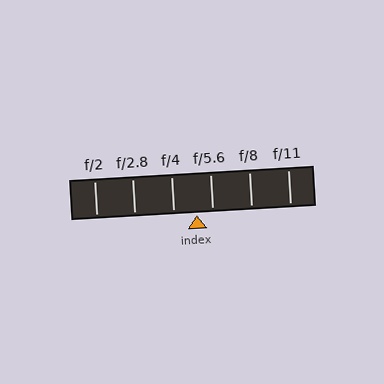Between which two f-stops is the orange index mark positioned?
The index mark is between f/4 and f/5.6.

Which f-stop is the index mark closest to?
The index mark is closest to f/5.6.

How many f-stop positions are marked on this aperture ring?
There are 6 f-stop positions marked.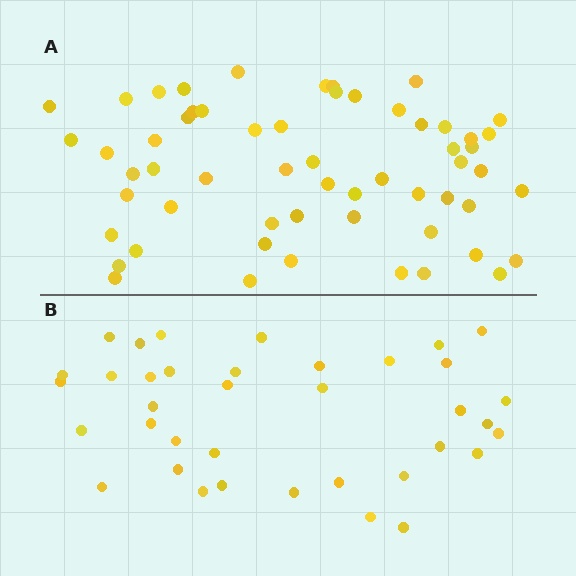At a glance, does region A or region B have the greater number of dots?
Region A (the top region) has more dots.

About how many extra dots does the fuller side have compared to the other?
Region A has approximately 20 more dots than region B.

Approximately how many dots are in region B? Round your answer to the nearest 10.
About 40 dots. (The exact count is 37, which rounds to 40.)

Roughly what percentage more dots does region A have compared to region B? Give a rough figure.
About 55% more.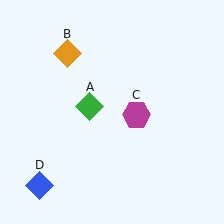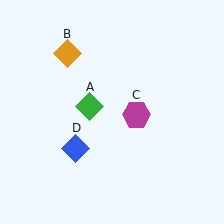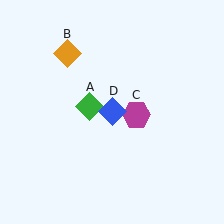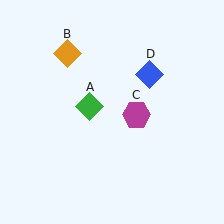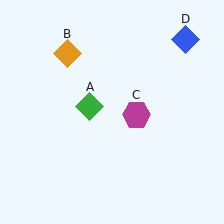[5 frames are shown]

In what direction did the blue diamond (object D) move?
The blue diamond (object D) moved up and to the right.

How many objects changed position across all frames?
1 object changed position: blue diamond (object D).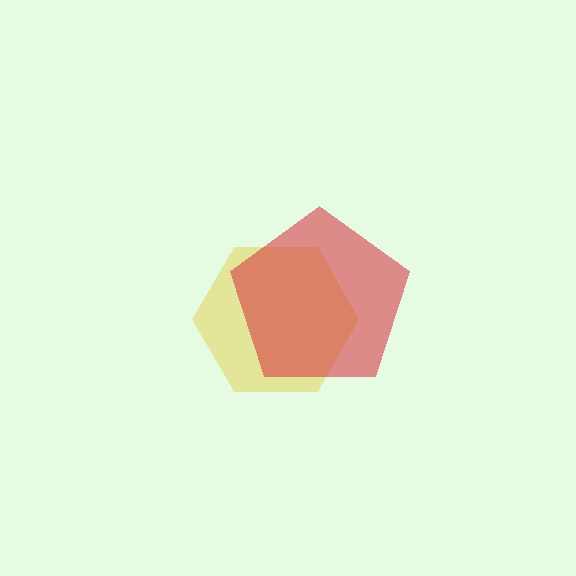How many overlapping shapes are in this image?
There are 2 overlapping shapes in the image.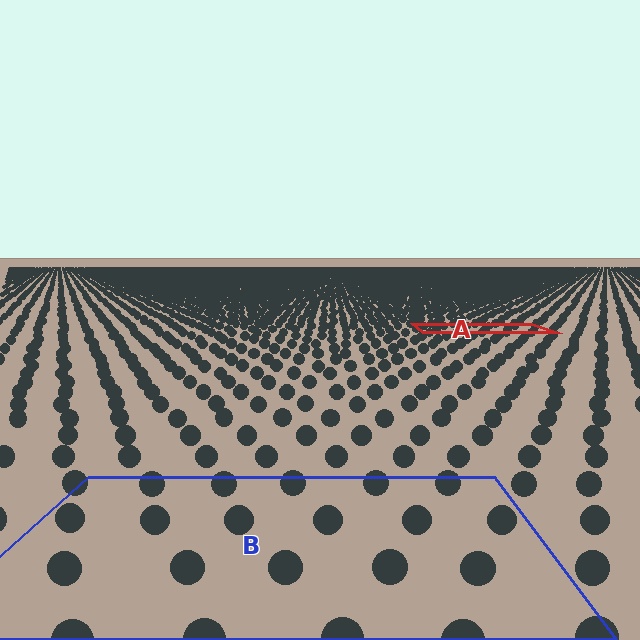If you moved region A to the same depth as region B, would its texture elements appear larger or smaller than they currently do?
They would appear larger. At a closer depth, the same texture elements are projected at a bigger on-screen size.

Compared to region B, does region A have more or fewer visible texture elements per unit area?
Region A has more texture elements per unit area — they are packed more densely because it is farther away.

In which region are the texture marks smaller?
The texture marks are smaller in region A, because it is farther away.